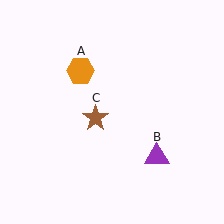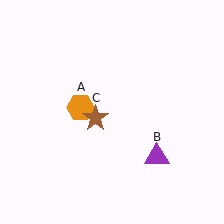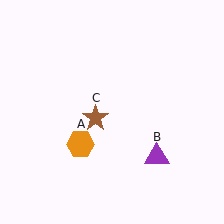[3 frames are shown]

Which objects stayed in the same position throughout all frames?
Purple triangle (object B) and brown star (object C) remained stationary.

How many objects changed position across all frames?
1 object changed position: orange hexagon (object A).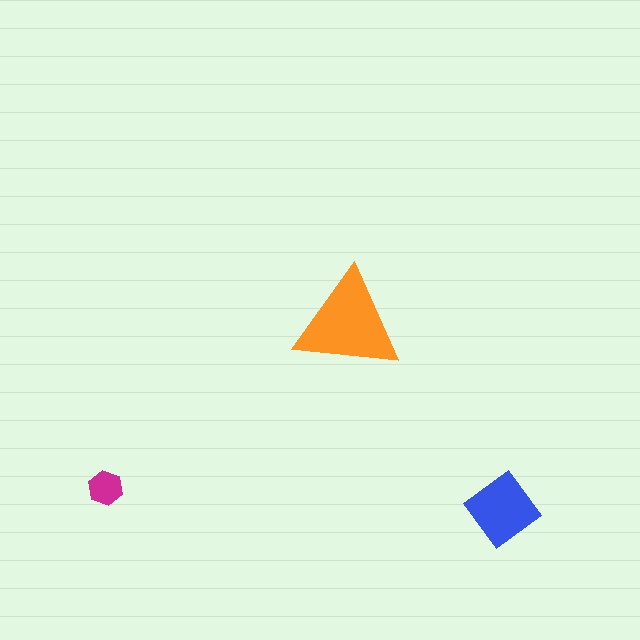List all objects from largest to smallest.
The orange triangle, the blue diamond, the magenta hexagon.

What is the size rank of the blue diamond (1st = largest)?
2nd.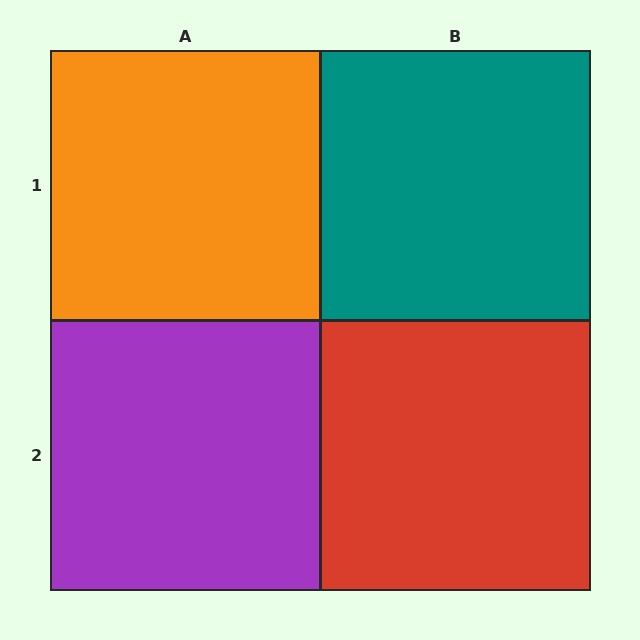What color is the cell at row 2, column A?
Purple.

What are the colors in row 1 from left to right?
Orange, teal.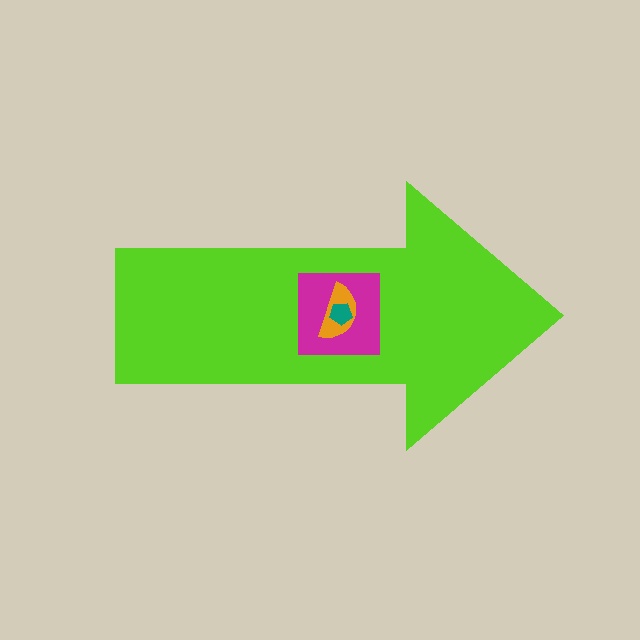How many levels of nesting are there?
4.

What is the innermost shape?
The teal pentagon.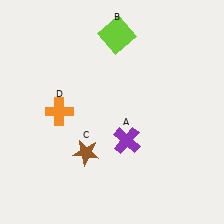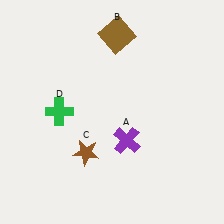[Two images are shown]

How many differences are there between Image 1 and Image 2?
There are 2 differences between the two images.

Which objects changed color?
B changed from lime to brown. D changed from orange to green.